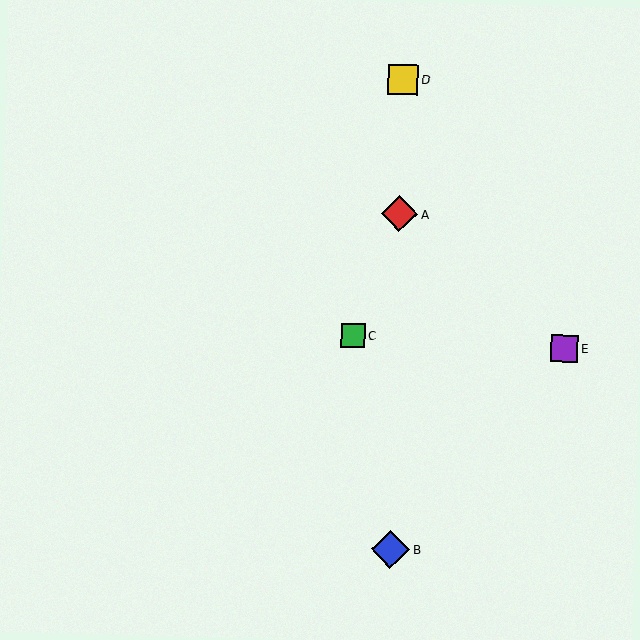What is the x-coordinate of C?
Object C is at x≈353.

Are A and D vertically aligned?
Yes, both are at x≈400.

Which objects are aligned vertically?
Objects A, B, D are aligned vertically.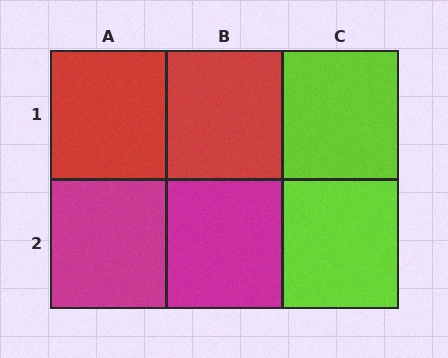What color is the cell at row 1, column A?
Red.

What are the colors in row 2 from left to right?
Magenta, magenta, lime.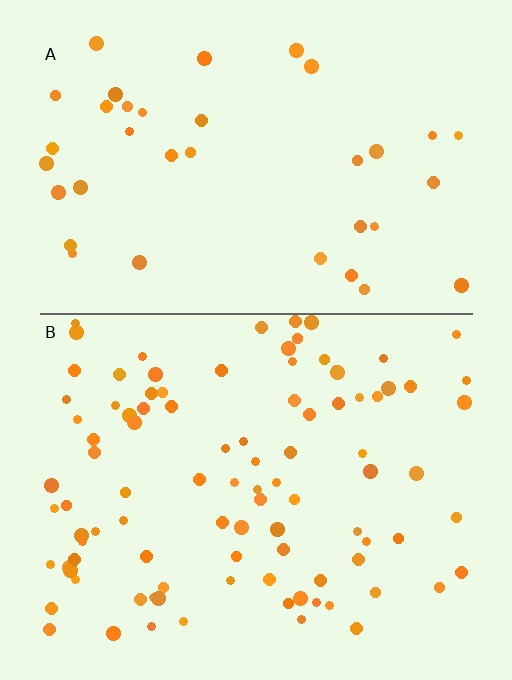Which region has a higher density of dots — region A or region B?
B (the bottom).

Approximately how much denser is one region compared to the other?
Approximately 2.6× — region B over region A.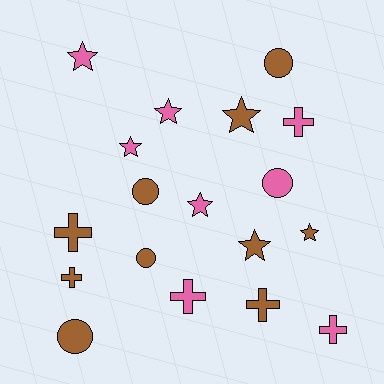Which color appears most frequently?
Brown, with 10 objects.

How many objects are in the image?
There are 18 objects.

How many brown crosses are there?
There are 3 brown crosses.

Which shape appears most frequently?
Star, with 7 objects.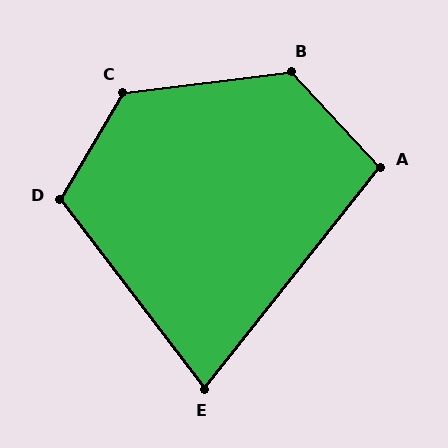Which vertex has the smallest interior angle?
E, at approximately 76 degrees.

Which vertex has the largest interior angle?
C, at approximately 127 degrees.